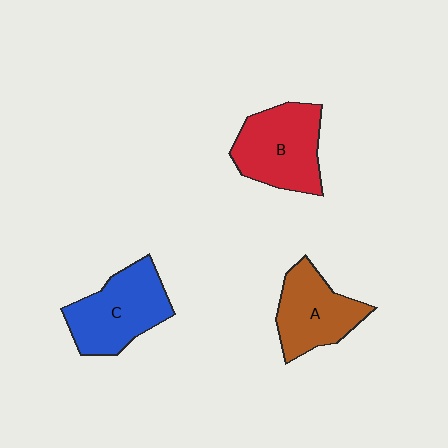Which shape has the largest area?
Shape B (red).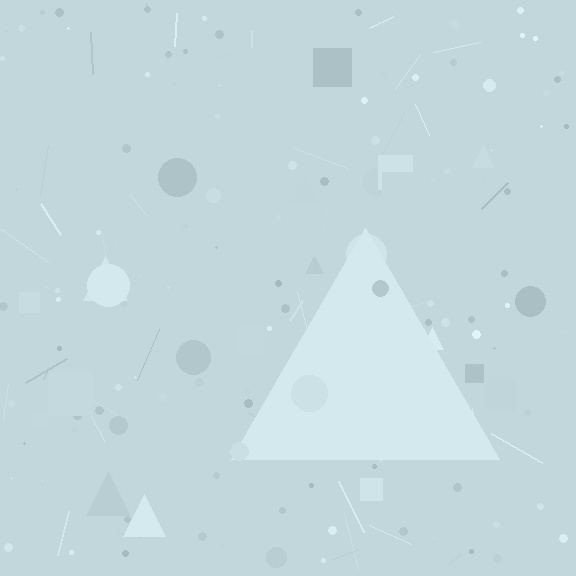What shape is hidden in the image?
A triangle is hidden in the image.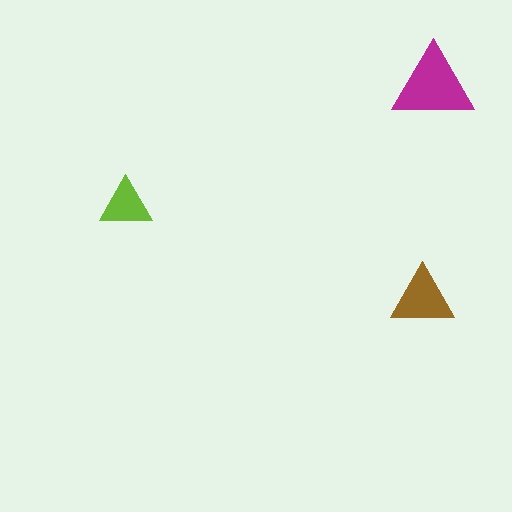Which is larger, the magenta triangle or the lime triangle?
The magenta one.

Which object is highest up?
The magenta triangle is topmost.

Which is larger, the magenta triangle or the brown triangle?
The magenta one.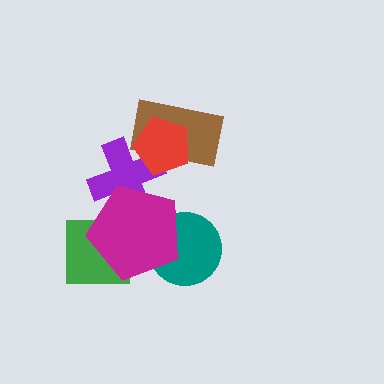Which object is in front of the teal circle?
The magenta pentagon is in front of the teal circle.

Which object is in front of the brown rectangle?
The red pentagon is in front of the brown rectangle.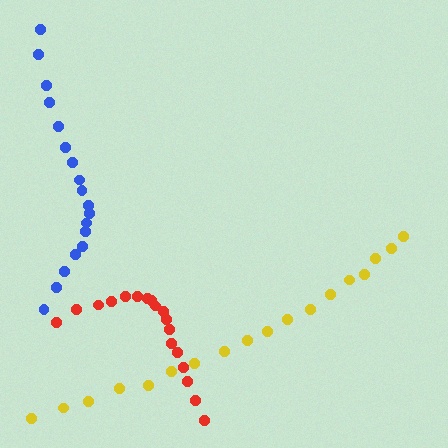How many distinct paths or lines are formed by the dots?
There are 3 distinct paths.